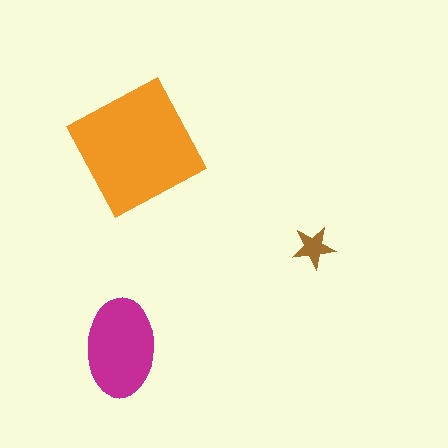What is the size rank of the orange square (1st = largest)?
1st.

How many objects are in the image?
There are 3 objects in the image.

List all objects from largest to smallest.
The orange square, the magenta ellipse, the brown star.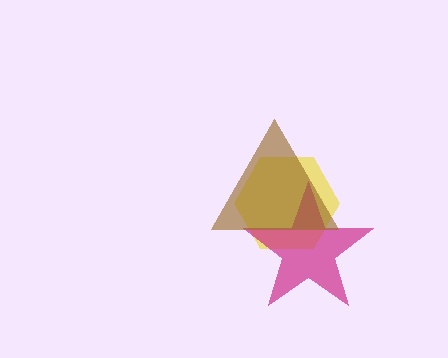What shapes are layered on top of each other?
The layered shapes are: a yellow hexagon, a magenta star, a brown triangle.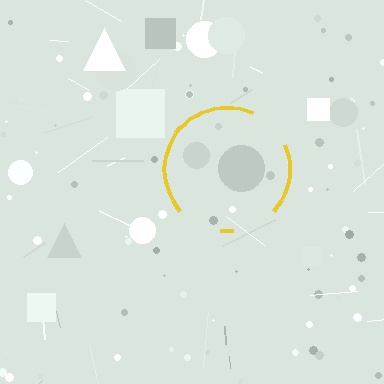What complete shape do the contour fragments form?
The contour fragments form a circle.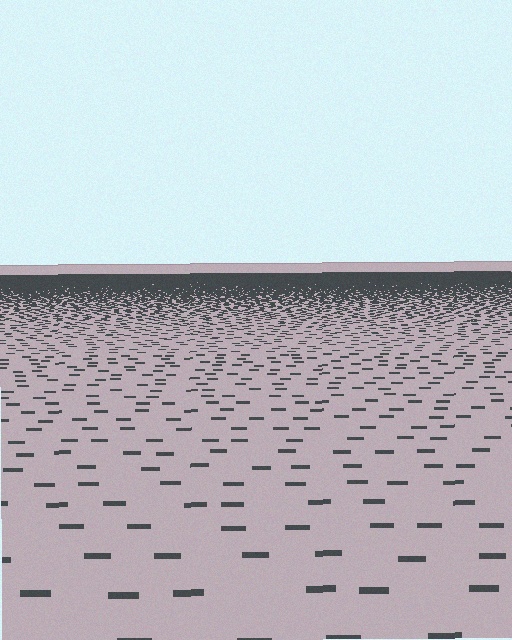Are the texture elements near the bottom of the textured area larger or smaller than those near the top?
Larger. Near the bottom, elements are closer to the viewer and appear at a bigger on-screen size.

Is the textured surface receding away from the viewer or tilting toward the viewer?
The surface is receding away from the viewer. Texture elements get smaller and denser toward the top.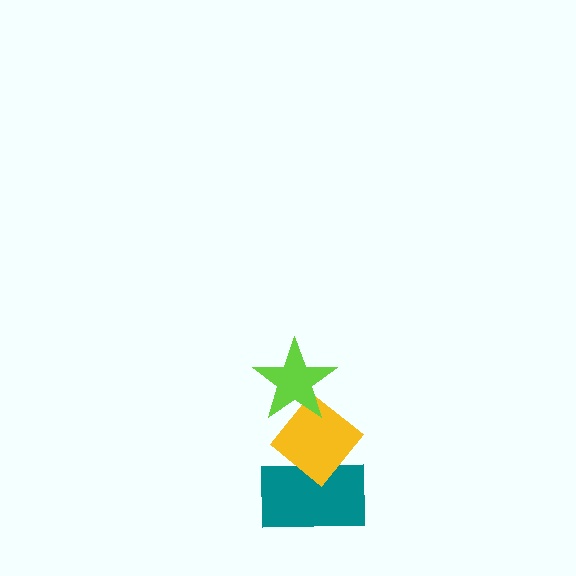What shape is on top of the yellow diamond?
The lime star is on top of the yellow diamond.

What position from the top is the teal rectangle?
The teal rectangle is 3rd from the top.